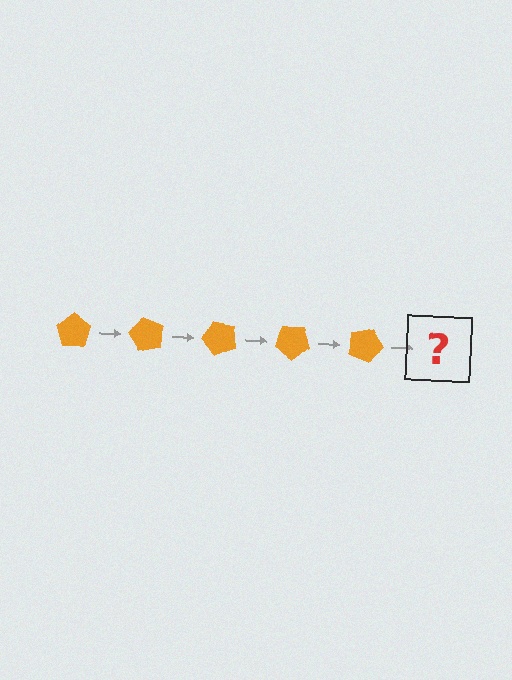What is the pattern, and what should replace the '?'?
The pattern is that the pentagon rotates 60 degrees each step. The '?' should be an orange pentagon rotated 300 degrees.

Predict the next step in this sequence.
The next step is an orange pentagon rotated 300 degrees.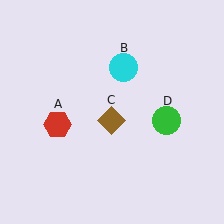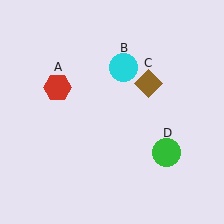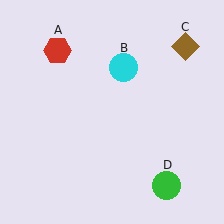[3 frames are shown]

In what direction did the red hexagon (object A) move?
The red hexagon (object A) moved up.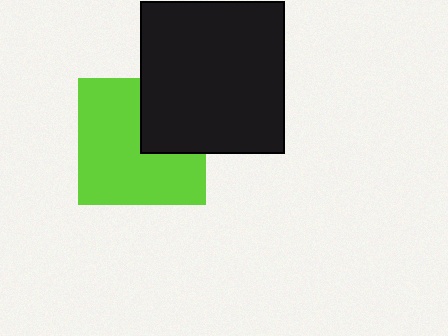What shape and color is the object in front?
The object in front is a black rectangle.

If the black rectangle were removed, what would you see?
You would see the complete lime square.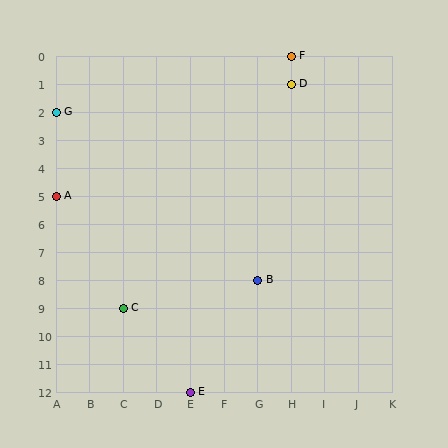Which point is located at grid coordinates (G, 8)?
Point B is at (G, 8).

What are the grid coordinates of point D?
Point D is at grid coordinates (H, 1).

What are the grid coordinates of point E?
Point E is at grid coordinates (E, 12).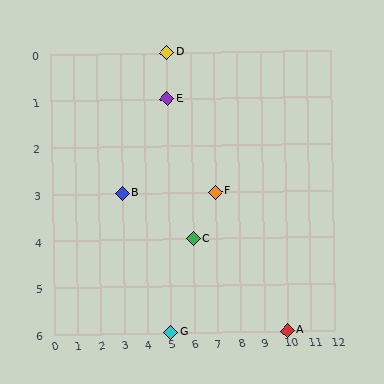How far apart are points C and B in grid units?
Points C and B are 3 columns and 1 row apart (about 3.2 grid units diagonally).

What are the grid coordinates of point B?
Point B is at grid coordinates (3, 3).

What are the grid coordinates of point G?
Point G is at grid coordinates (5, 6).